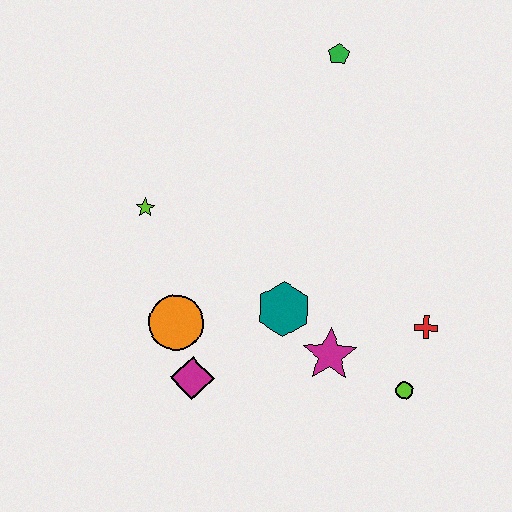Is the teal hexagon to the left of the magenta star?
Yes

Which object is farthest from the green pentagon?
The magenta diamond is farthest from the green pentagon.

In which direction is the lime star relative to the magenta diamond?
The lime star is above the magenta diamond.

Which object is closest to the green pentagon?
The lime star is closest to the green pentagon.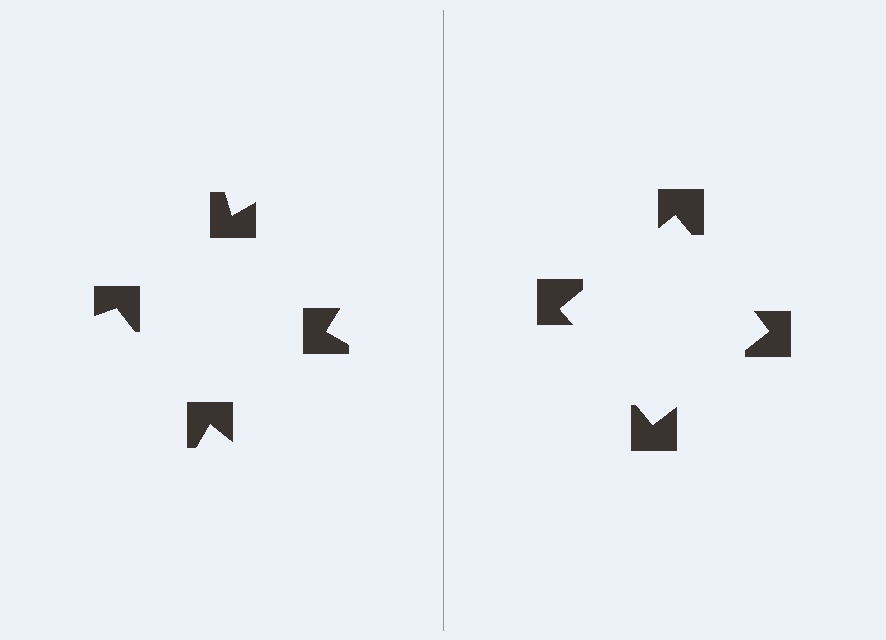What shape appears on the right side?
An illusory square.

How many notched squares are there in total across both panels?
8 — 4 on each side.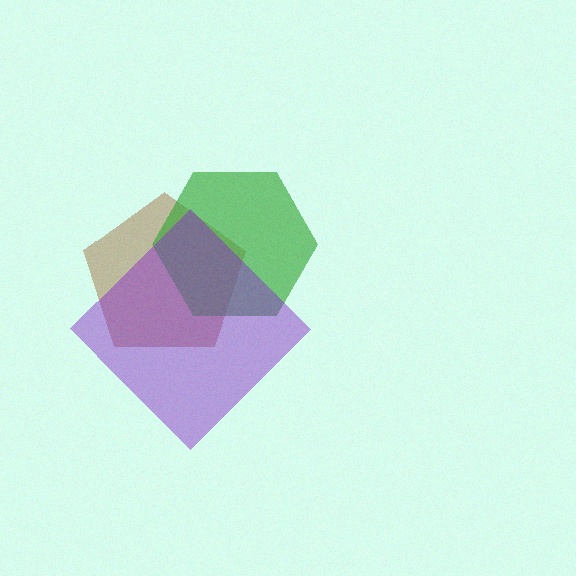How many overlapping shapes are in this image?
There are 3 overlapping shapes in the image.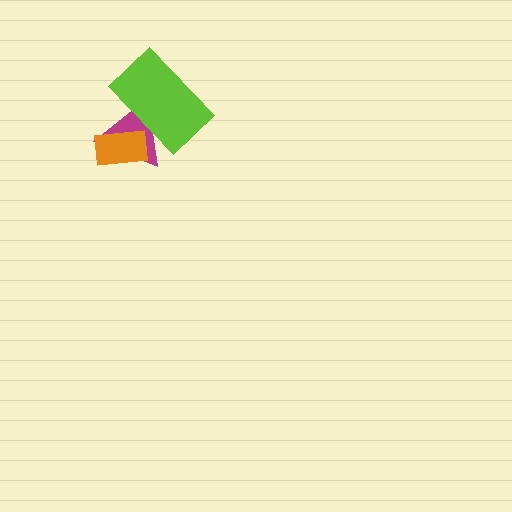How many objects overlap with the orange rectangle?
2 objects overlap with the orange rectangle.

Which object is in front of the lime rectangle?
The orange rectangle is in front of the lime rectangle.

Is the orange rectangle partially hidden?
No, no other shape covers it.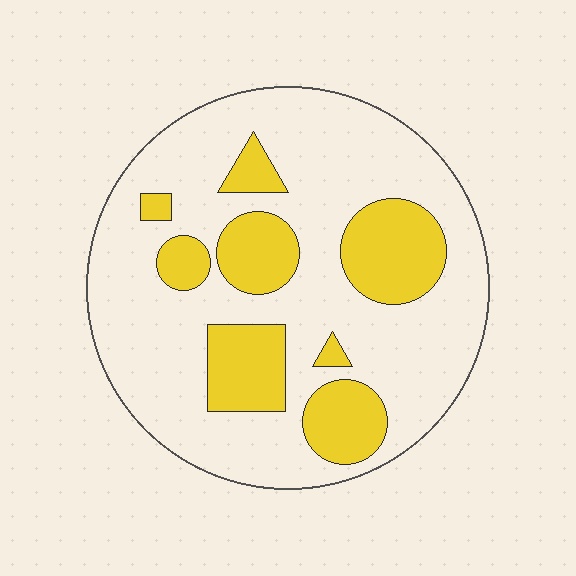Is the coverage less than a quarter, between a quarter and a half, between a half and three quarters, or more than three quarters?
Between a quarter and a half.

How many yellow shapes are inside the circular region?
8.